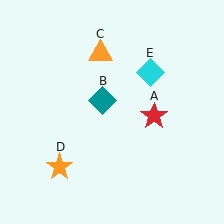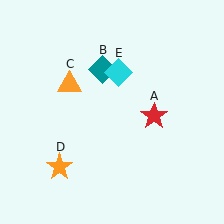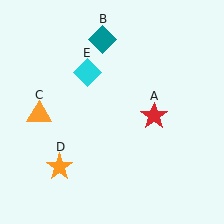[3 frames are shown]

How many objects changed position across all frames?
3 objects changed position: teal diamond (object B), orange triangle (object C), cyan diamond (object E).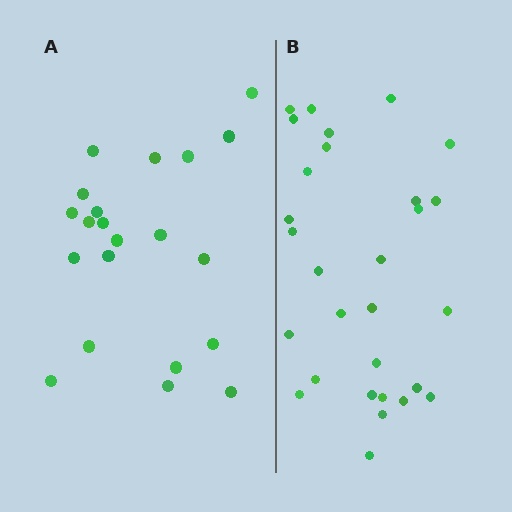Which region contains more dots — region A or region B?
Region B (the right region) has more dots.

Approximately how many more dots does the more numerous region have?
Region B has roughly 8 or so more dots than region A.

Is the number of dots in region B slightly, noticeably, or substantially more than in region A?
Region B has noticeably more, but not dramatically so. The ratio is roughly 1.4 to 1.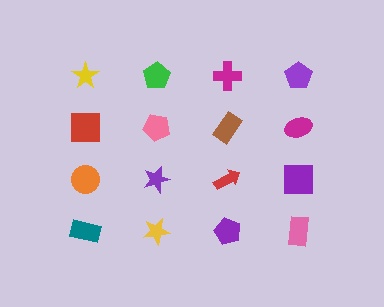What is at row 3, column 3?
A red arrow.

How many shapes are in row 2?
4 shapes.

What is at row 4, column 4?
A pink rectangle.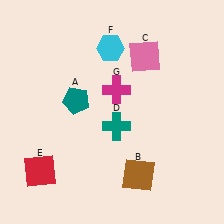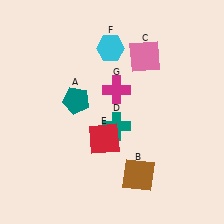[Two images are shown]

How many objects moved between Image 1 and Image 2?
1 object moved between the two images.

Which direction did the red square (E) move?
The red square (E) moved right.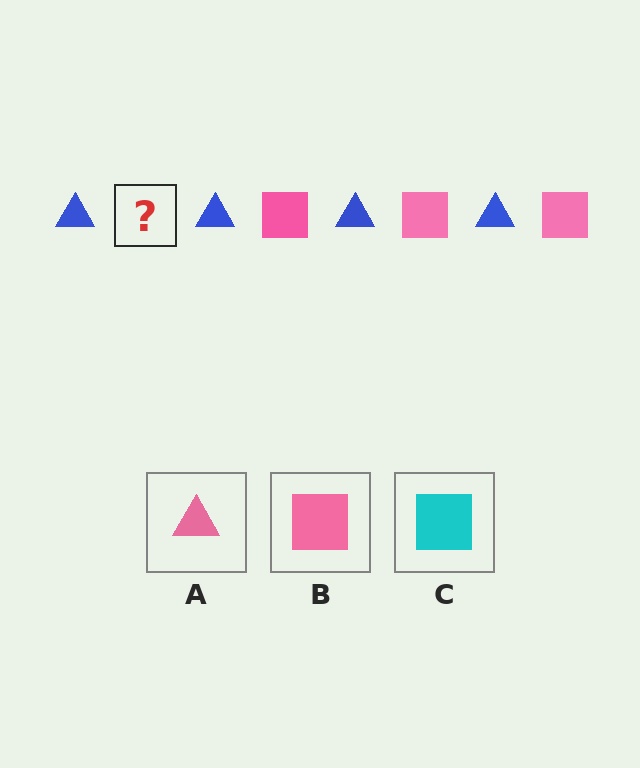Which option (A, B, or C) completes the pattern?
B.